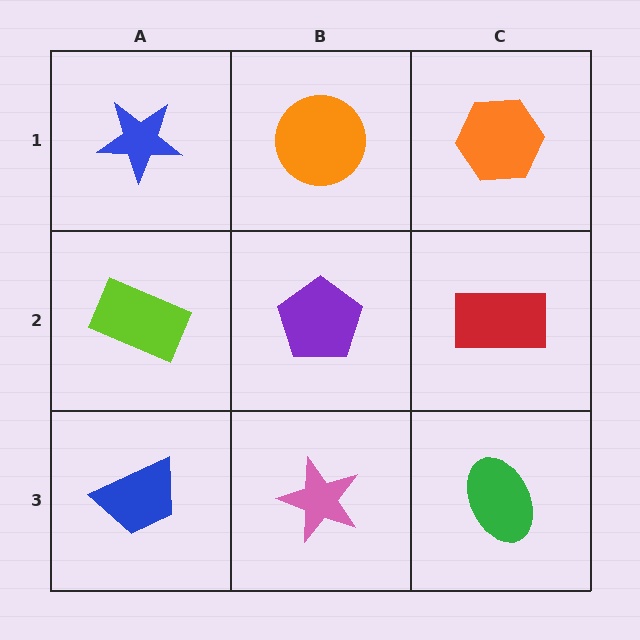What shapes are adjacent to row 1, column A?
A lime rectangle (row 2, column A), an orange circle (row 1, column B).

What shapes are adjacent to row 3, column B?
A purple pentagon (row 2, column B), a blue trapezoid (row 3, column A), a green ellipse (row 3, column C).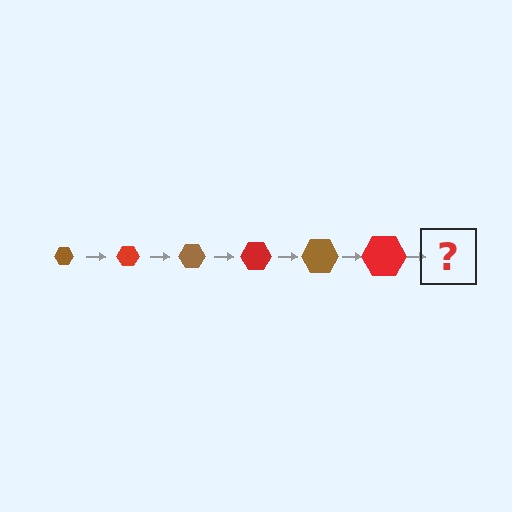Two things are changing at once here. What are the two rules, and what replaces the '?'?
The two rules are that the hexagon grows larger each step and the color cycles through brown and red. The '?' should be a brown hexagon, larger than the previous one.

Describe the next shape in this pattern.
It should be a brown hexagon, larger than the previous one.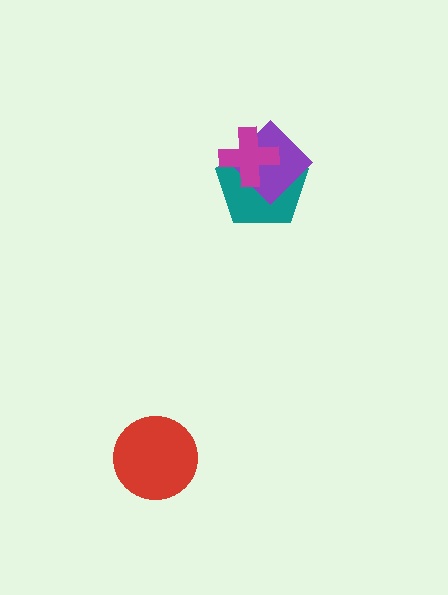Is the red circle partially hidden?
No, no other shape covers it.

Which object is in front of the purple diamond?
The magenta cross is in front of the purple diamond.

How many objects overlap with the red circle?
0 objects overlap with the red circle.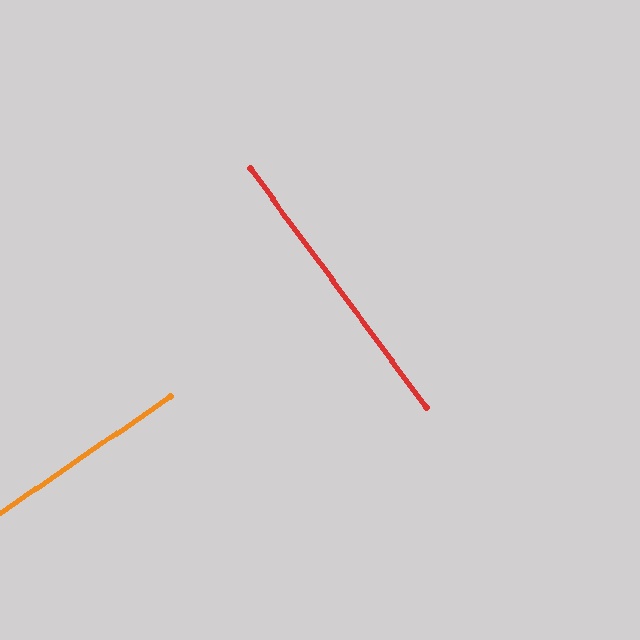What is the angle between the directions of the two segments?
Approximately 88 degrees.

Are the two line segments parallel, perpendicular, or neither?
Perpendicular — they meet at approximately 88°.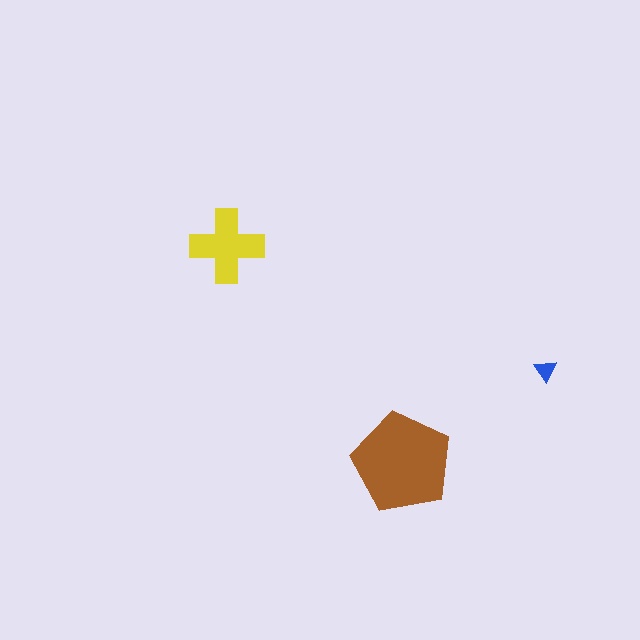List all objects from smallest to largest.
The blue triangle, the yellow cross, the brown pentagon.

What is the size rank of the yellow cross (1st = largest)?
2nd.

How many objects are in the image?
There are 3 objects in the image.